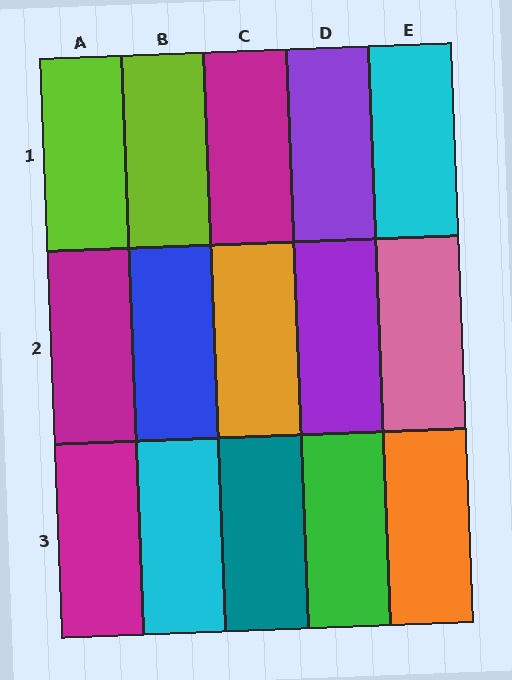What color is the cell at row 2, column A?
Magenta.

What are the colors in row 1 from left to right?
Lime, lime, magenta, purple, cyan.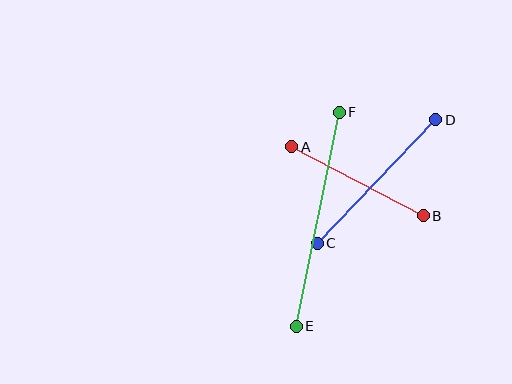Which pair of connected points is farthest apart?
Points E and F are farthest apart.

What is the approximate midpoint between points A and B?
The midpoint is at approximately (357, 181) pixels.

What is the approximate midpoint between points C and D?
The midpoint is at approximately (377, 182) pixels.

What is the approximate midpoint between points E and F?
The midpoint is at approximately (318, 219) pixels.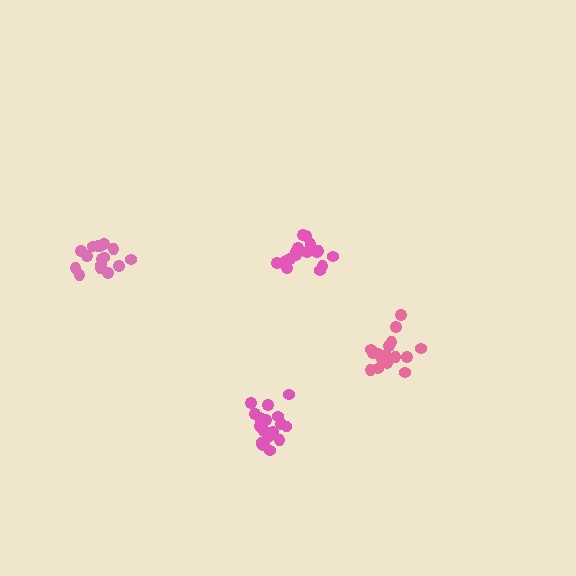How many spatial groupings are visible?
There are 4 spatial groupings.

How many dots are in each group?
Group 1: 16 dots, Group 2: 16 dots, Group 3: 20 dots, Group 4: 16 dots (68 total).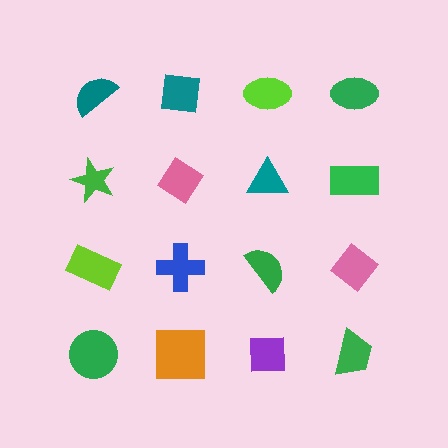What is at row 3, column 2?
A blue cross.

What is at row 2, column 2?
A pink diamond.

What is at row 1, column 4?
A green ellipse.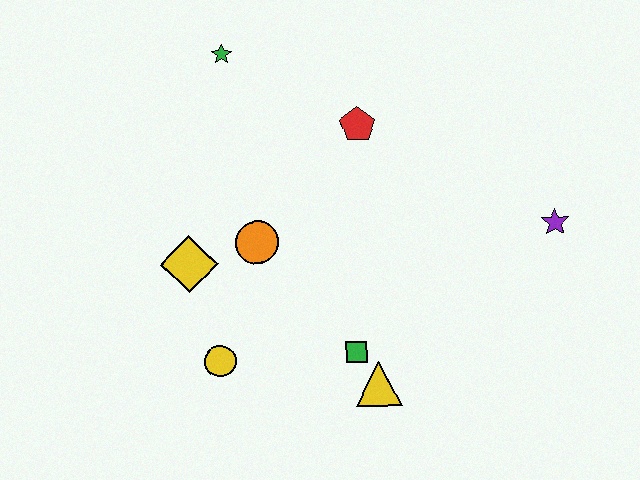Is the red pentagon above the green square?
Yes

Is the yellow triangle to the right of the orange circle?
Yes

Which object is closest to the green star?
The red pentagon is closest to the green star.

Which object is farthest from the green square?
The green star is farthest from the green square.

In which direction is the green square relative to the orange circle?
The green square is below the orange circle.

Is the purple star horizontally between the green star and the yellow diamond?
No